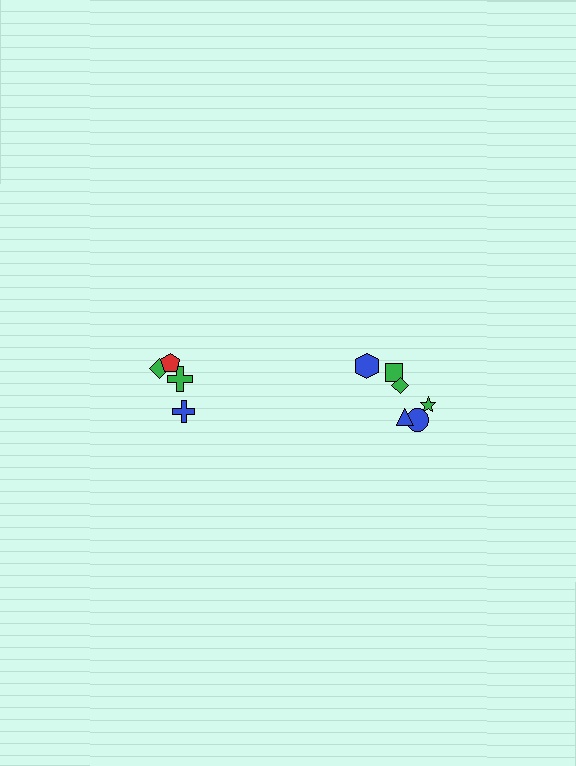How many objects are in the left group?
There are 4 objects.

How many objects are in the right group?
There are 6 objects.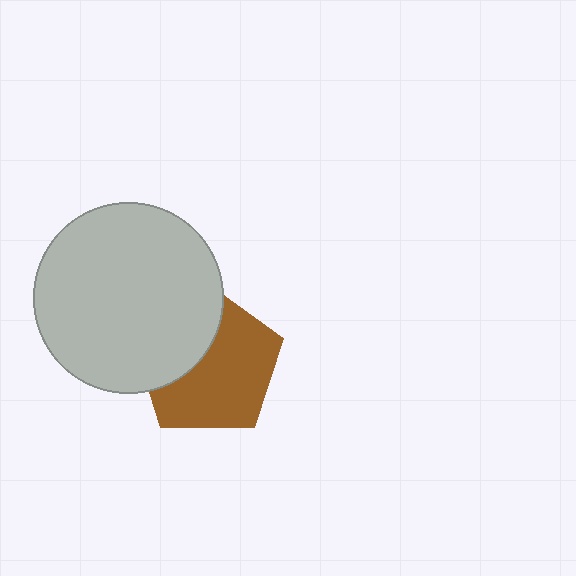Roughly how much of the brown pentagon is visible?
About half of it is visible (roughly 63%).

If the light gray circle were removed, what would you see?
You would see the complete brown pentagon.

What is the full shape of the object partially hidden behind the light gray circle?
The partially hidden object is a brown pentagon.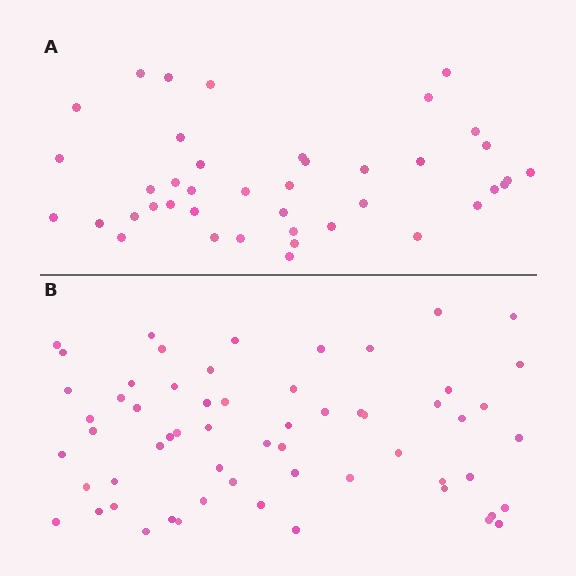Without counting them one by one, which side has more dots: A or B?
Region B (the bottom region) has more dots.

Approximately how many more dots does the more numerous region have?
Region B has approximately 20 more dots than region A.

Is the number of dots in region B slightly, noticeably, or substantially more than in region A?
Region B has substantially more. The ratio is roughly 1.5 to 1.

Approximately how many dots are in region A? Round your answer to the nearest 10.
About 40 dots. (The exact count is 41, which rounds to 40.)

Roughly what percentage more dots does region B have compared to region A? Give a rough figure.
About 45% more.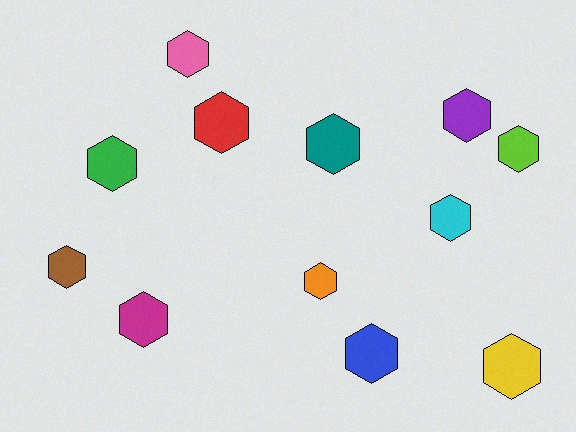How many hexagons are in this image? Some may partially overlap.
There are 12 hexagons.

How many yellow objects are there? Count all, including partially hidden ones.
There is 1 yellow object.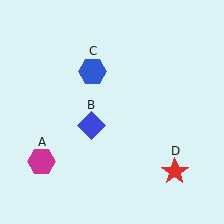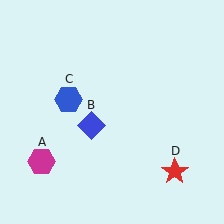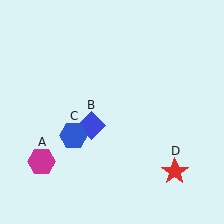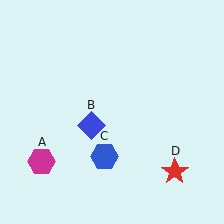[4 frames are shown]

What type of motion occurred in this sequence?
The blue hexagon (object C) rotated counterclockwise around the center of the scene.